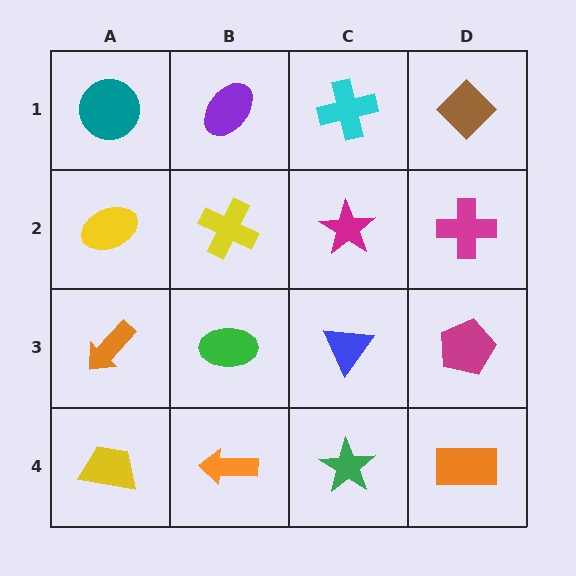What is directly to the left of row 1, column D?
A cyan cross.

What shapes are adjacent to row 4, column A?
An orange arrow (row 3, column A), an orange arrow (row 4, column B).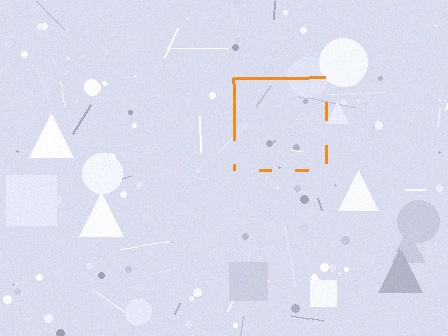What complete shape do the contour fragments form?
The contour fragments form a square.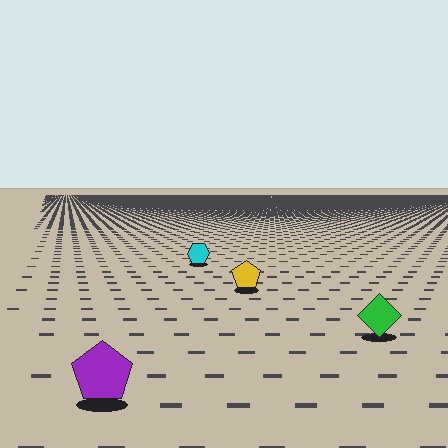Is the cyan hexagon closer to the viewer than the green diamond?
No. The green diamond is closer — you can tell from the texture gradient: the ground texture is coarser near it.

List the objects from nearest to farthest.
From nearest to farthest: the purple pentagon, the green diamond, the yellow pentagon, the cyan hexagon.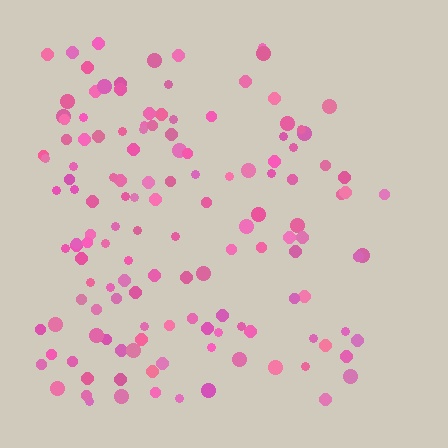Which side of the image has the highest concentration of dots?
The left.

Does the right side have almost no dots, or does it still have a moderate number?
Still a moderate number, just noticeably fewer than the left.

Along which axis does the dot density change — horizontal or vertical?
Horizontal.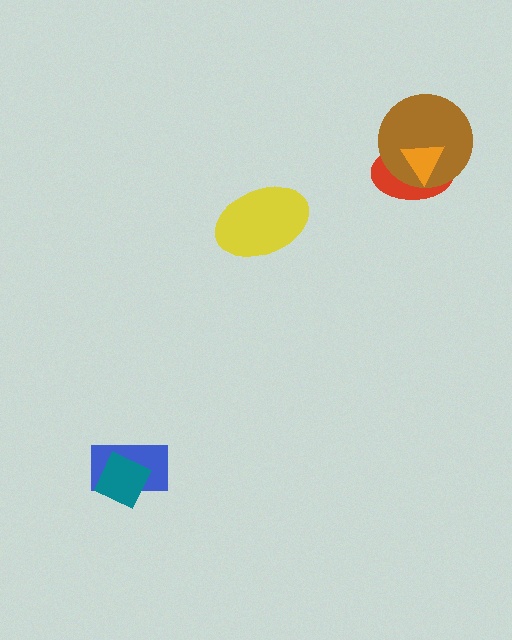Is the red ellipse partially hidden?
Yes, it is partially covered by another shape.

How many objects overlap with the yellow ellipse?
0 objects overlap with the yellow ellipse.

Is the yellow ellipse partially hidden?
No, no other shape covers it.